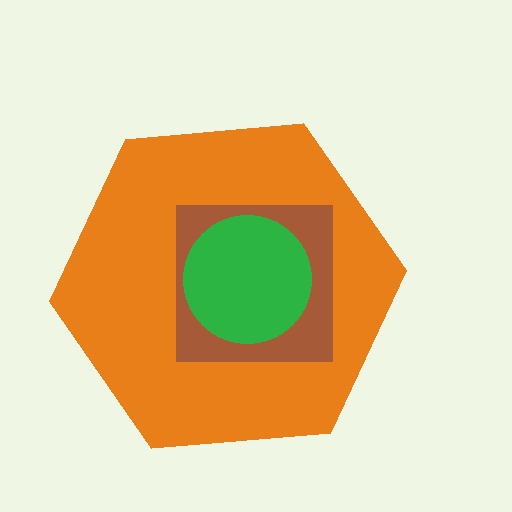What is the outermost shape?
The orange hexagon.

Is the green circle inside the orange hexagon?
Yes.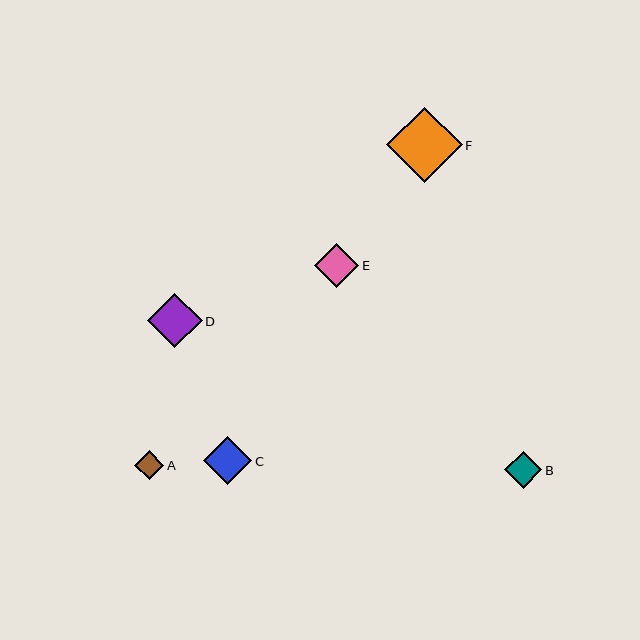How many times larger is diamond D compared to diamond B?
Diamond D is approximately 1.5 times the size of diamond B.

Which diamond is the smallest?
Diamond A is the smallest with a size of approximately 29 pixels.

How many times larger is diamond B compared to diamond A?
Diamond B is approximately 1.3 times the size of diamond A.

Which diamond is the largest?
Diamond F is the largest with a size of approximately 76 pixels.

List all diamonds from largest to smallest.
From largest to smallest: F, D, C, E, B, A.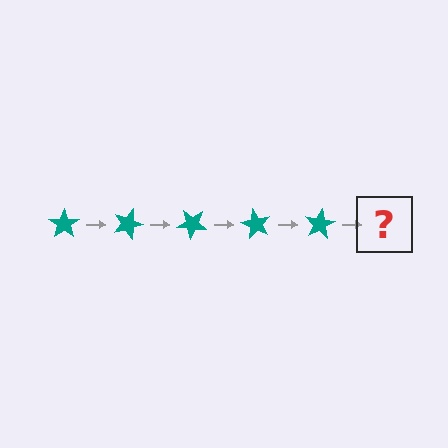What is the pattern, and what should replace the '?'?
The pattern is that the star rotates 20 degrees each step. The '?' should be a teal star rotated 100 degrees.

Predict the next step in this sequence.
The next step is a teal star rotated 100 degrees.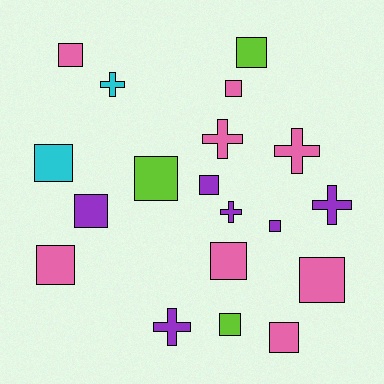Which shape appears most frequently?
Square, with 13 objects.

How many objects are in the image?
There are 19 objects.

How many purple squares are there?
There are 3 purple squares.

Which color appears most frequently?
Pink, with 8 objects.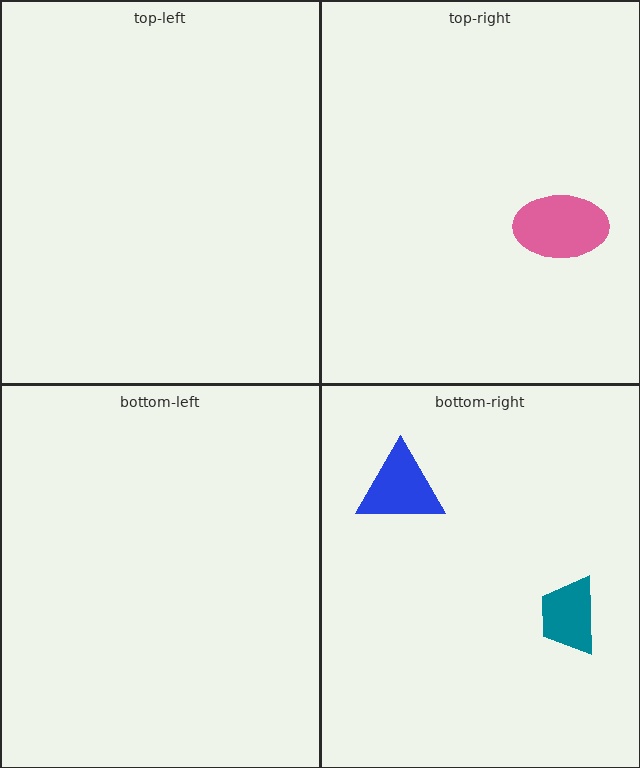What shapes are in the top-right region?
The pink ellipse.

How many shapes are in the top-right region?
1.